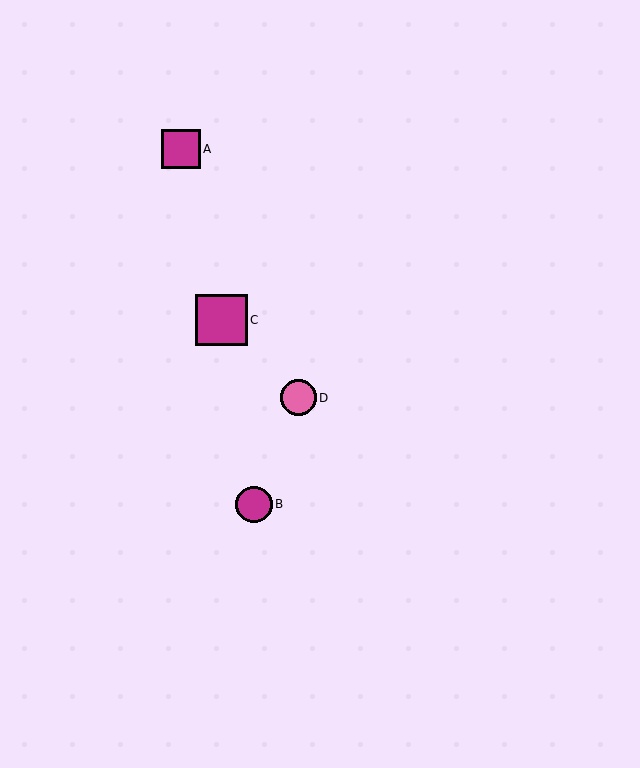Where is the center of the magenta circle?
The center of the magenta circle is at (254, 504).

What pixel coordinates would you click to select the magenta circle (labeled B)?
Click at (254, 504) to select the magenta circle B.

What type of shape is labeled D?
Shape D is a pink circle.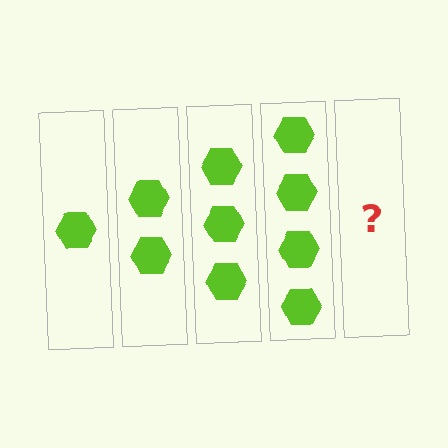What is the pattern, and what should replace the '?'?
The pattern is that each step adds one more hexagon. The '?' should be 5 hexagons.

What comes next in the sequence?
The next element should be 5 hexagons.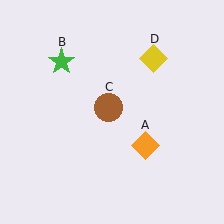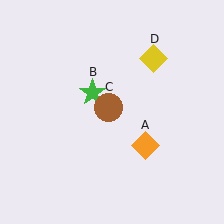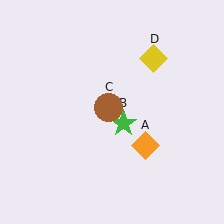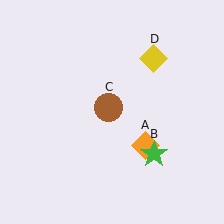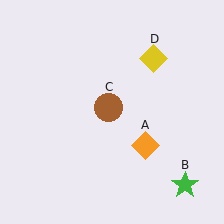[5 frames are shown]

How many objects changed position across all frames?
1 object changed position: green star (object B).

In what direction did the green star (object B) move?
The green star (object B) moved down and to the right.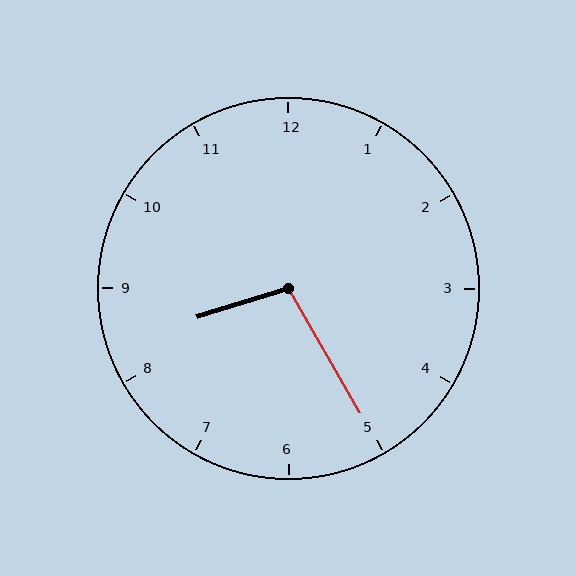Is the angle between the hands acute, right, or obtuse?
It is obtuse.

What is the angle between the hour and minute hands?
Approximately 102 degrees.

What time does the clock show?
8:25.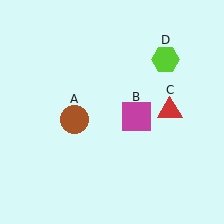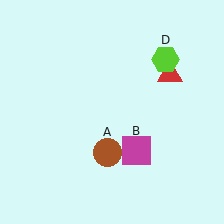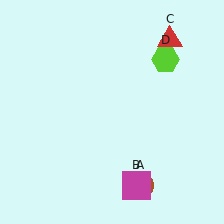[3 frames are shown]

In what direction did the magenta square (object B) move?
The magenta square (object B) moved down.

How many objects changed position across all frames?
3 objects changed position: brown circle (object A), magenta square (object B), red triangle (object C).